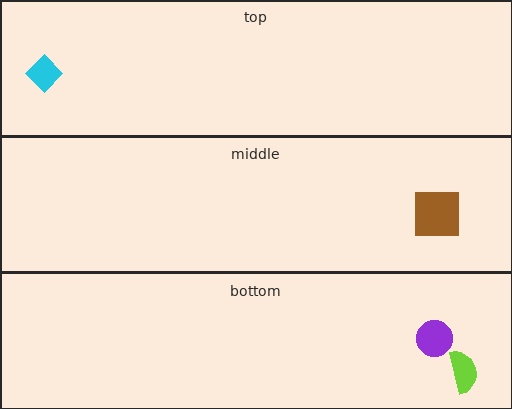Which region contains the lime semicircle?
The bottom region.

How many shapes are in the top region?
1.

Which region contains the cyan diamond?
The top region.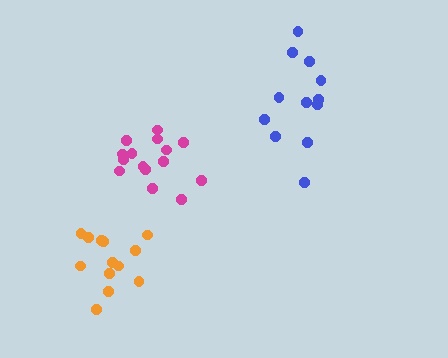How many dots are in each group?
Group 1: 13 dots, Group 2: 12 dots, Group 3: 15 dots (40 total).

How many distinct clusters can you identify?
There are 3 distinct clusters.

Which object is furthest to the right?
The blue cluster is rightmost.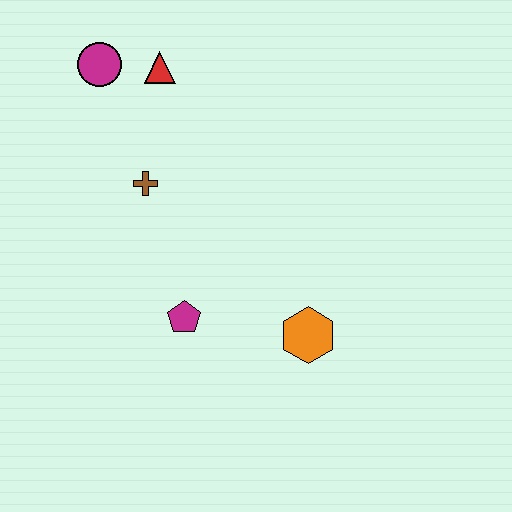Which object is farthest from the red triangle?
The orange hexagon is farthest from the red triangle.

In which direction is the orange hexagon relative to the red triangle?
The orange hexagon is below the red triangle.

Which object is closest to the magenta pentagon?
The orange hexagon is closest to the magenta pentagon.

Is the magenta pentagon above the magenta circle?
No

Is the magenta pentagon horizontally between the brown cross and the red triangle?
No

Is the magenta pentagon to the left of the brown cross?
No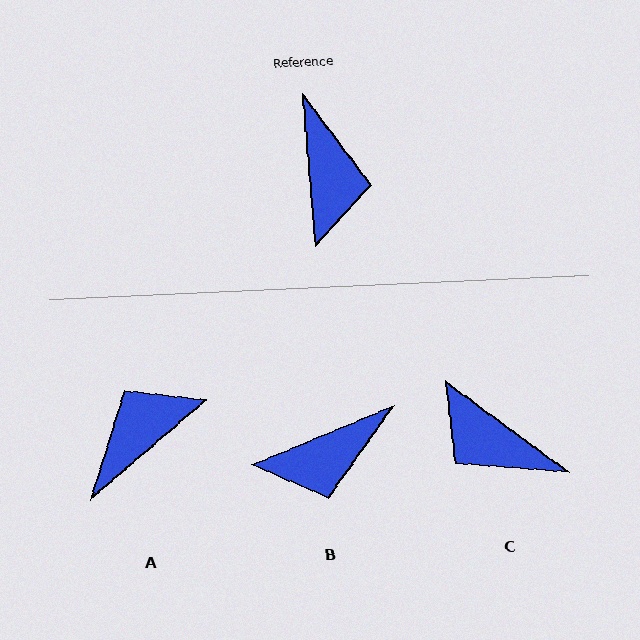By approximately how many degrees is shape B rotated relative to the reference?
Approximately 72 degrees clockwise.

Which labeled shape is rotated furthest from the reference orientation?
C, about 131 degrees away.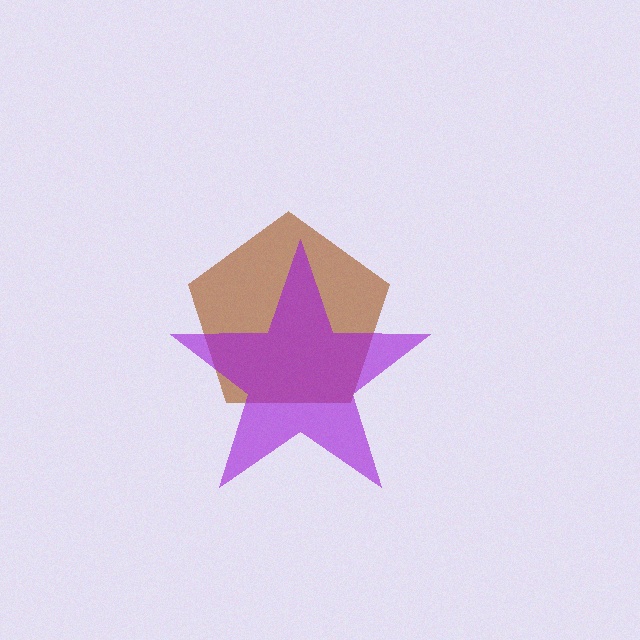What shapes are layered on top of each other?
The layered shapes are: a brown pentagon, a purple star.